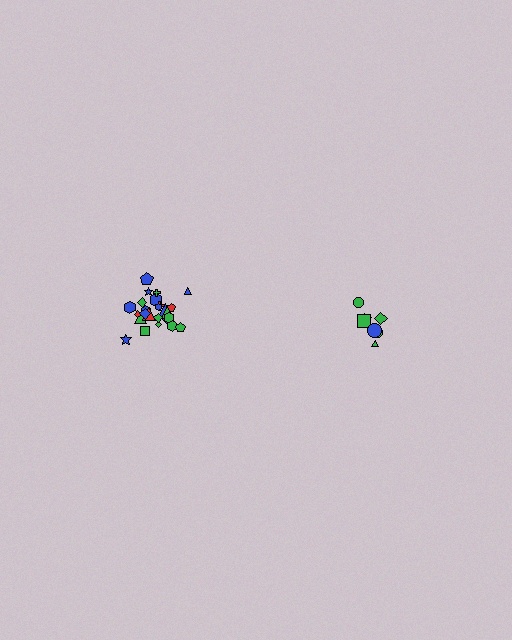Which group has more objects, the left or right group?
The left group.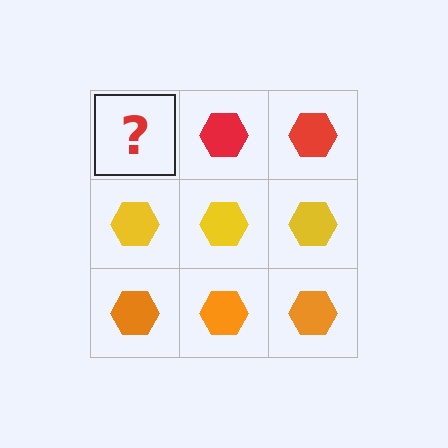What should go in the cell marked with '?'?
The missing cell should contain a red hexagon.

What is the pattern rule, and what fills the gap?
The rule is that each row has a consistent color. The gap should be filled with a red hexagon.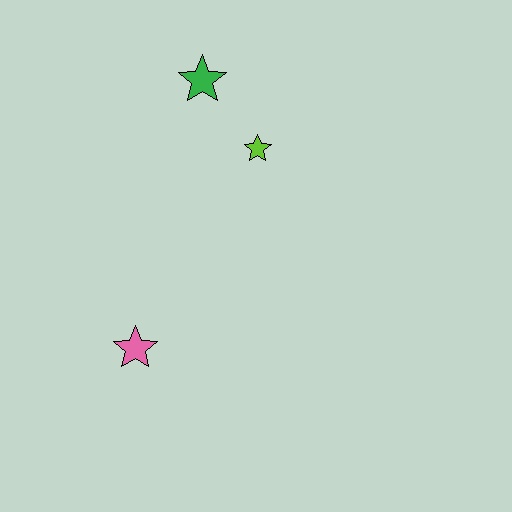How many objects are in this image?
There are 3 objects.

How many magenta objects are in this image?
There are no magenta objects.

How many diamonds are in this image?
There are no diamonds.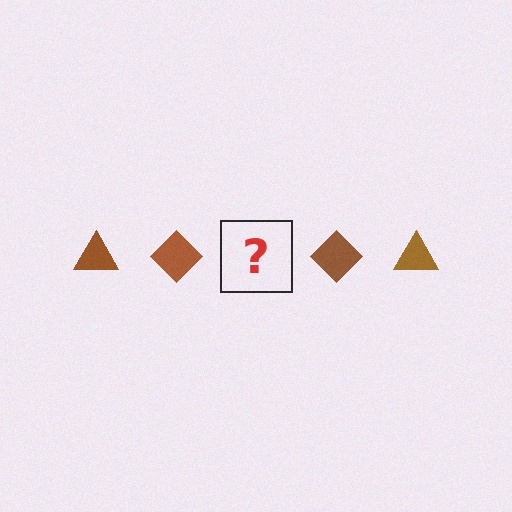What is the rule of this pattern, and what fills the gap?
The rule is that the pattern cycles through triangle, diamond shapes in brown. The gap should be filled with a brown triangle.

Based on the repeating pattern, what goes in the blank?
The blank should be a brown triangle.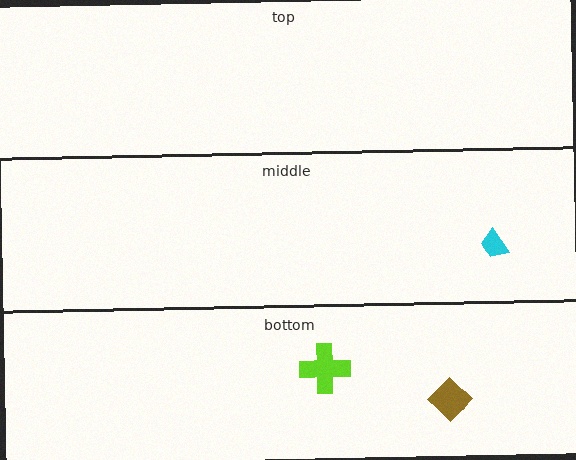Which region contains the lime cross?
The bottom region.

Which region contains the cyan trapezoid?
The middle region.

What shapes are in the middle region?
The cyan trapezoid.